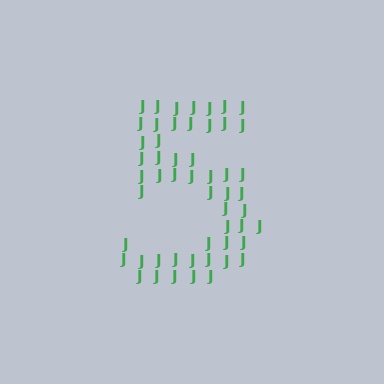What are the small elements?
The small elements are letter J's.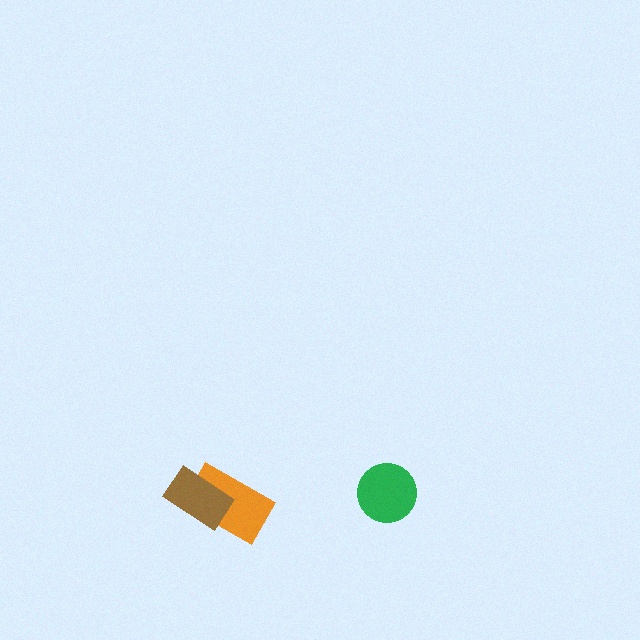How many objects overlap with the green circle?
0 objects overlap with the green circle.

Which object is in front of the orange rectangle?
The brown rectangle is in front of the orange rectangle.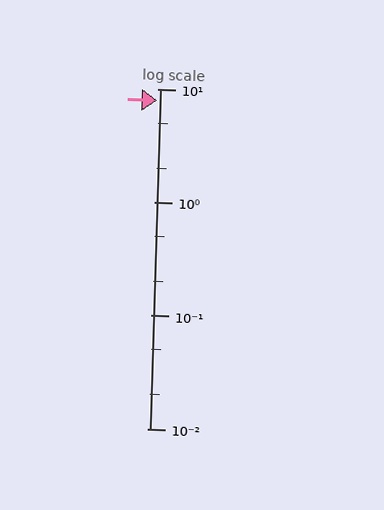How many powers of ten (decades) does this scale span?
The scale spans 3 decades, from 0.01 to 10.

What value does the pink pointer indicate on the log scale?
The pointer indicates approximately 7.9.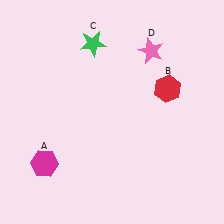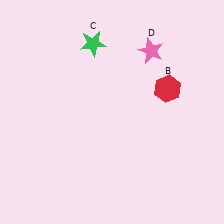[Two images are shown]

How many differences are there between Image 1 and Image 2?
There is 1 difference between the two images.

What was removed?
The magenta hexagon (A) was removed in Image 2.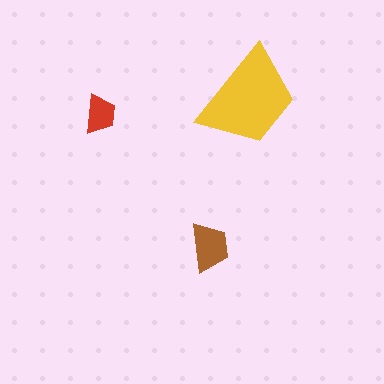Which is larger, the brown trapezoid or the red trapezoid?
The brown one.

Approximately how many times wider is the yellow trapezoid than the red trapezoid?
About 2.5 times wider.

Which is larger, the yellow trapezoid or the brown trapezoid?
The yellow one.